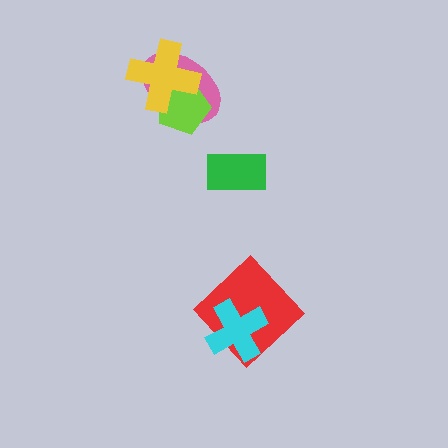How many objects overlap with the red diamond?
1 object overlaps with the red diamond.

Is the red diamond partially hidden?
Yes, it is partially covered by another shape.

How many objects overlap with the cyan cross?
1 object overlaps with the cyan cross.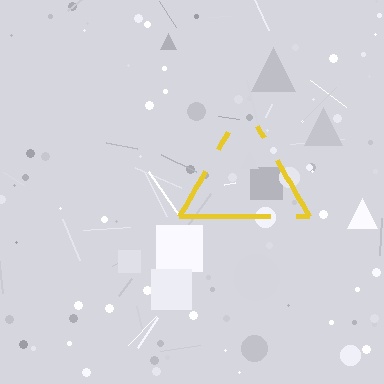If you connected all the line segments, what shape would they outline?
They would outline a triangle.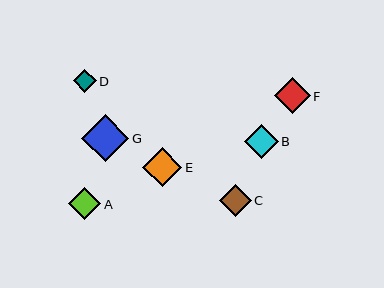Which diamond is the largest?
Diamond G is the largest with a size of approximately 47 pixels.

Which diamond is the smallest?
Diamond D is the smallest with a size of approximately 23 pixels.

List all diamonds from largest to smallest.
From largest to smallest: G, E, F, B, A, C, D.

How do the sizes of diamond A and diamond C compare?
Diamond A and diamond C are approximately the same size.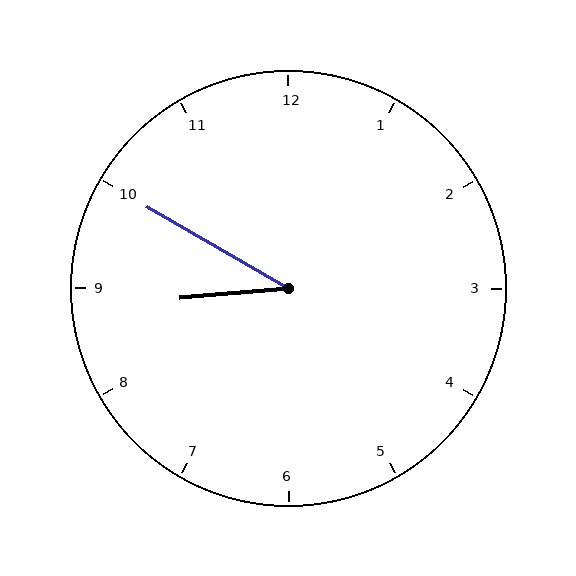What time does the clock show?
8:50.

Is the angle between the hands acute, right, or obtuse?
It is acute.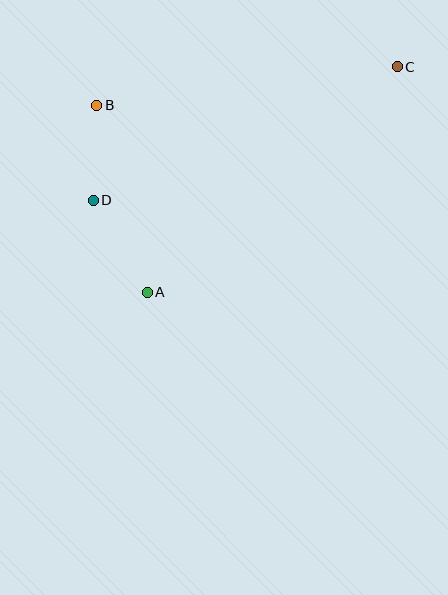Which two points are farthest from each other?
Points A and C are farthest from each other.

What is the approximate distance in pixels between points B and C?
The distance between B and C is approximately 303 pixels.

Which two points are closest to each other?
Points B and D are closest to each other.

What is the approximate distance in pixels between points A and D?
The distance between A and D is approximately 106 pixels.